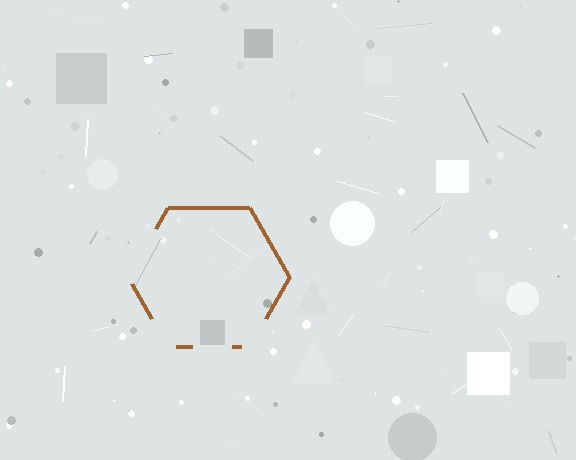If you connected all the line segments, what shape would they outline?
They would outline a hexagon.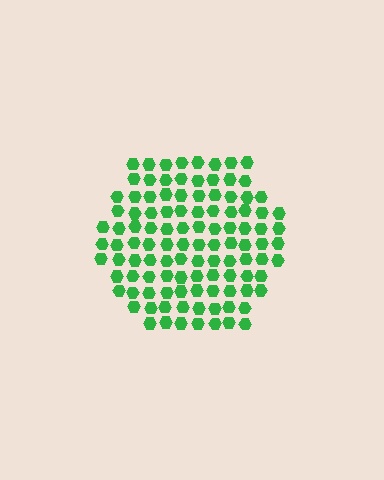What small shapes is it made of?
It is made of small hexagons.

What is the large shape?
The large shape is a hexagon.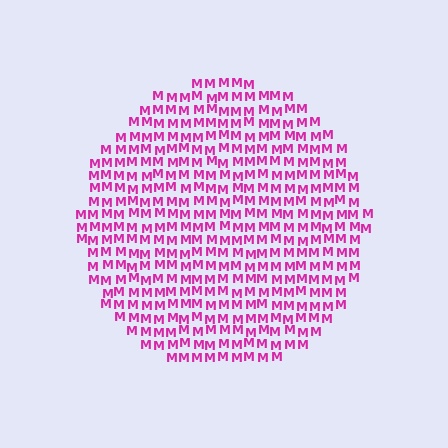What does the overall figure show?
The overall figure shows a circle.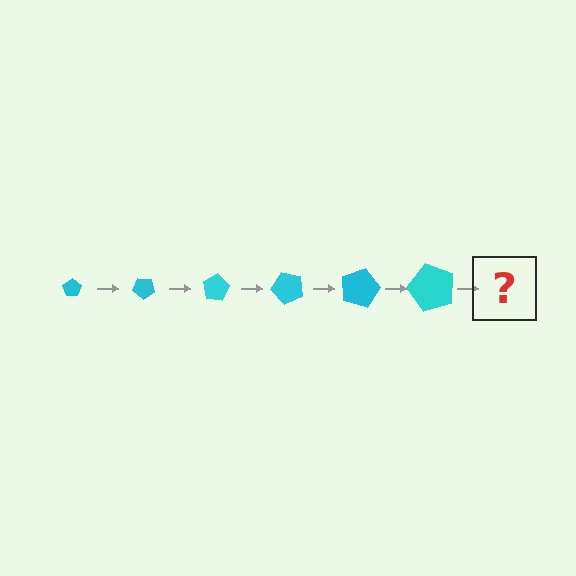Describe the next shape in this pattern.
It should be a pentagon, larger than the previous one and rotated 240 degrees from the start.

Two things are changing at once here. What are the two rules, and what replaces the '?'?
The two rules are that the pentagon grows larger each step and it rotates 40 degrees each step. The '?' should be a pentagon, larger than the previous one and rotated 240 degrees from the start.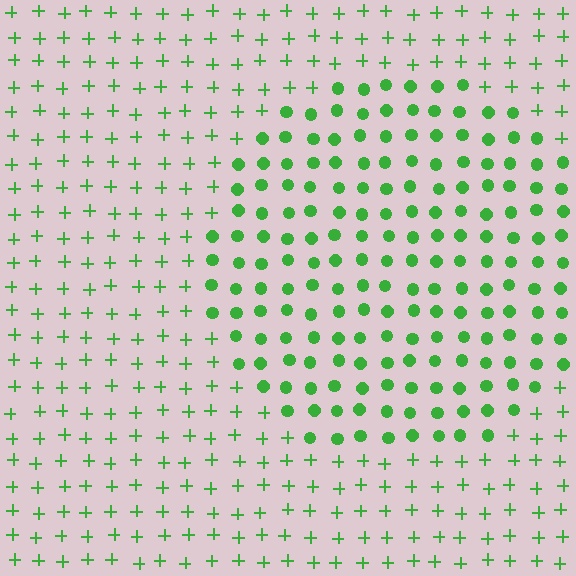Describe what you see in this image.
The image is filled with small green elements arranged in a uniform grid. A circle-shaped region contains circles, while the surrounding area contains plus signs. The boundary is defined purely by the change in element shape.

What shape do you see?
I see a circle.